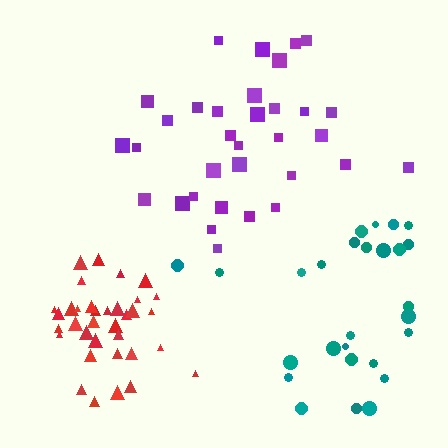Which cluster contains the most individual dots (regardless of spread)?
Red (35).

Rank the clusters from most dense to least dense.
red, purple, teal.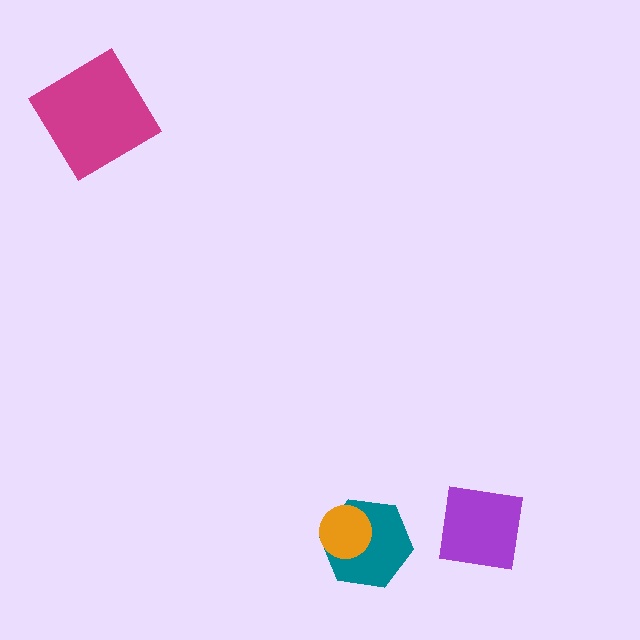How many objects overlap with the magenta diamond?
0 objects overlap with the magenta diamond.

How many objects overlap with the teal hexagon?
1 object overlaps with the teal hexagon.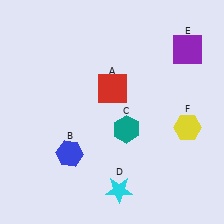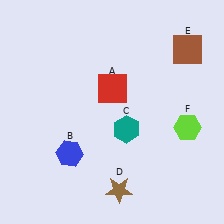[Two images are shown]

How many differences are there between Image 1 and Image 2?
There are 3 differences between the two images.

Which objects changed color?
D changed from cyan to brown. E changed from purple to brown. F changed from yellow to lime.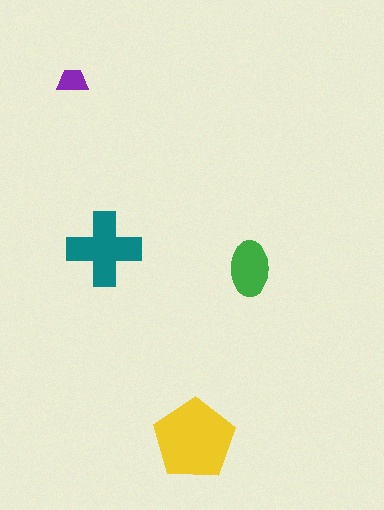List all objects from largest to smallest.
The yellow pentagon, the teal cross, the green ellipse, the purple trapezoid.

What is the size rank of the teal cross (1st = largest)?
2nd.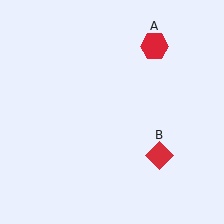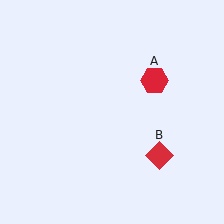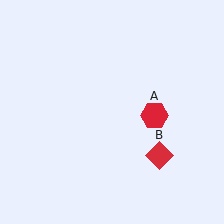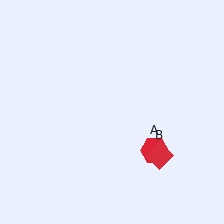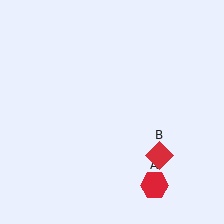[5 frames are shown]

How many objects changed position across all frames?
1 object changed position: red hexagon (object A).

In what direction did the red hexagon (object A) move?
The red hexagon (object A) moved down.